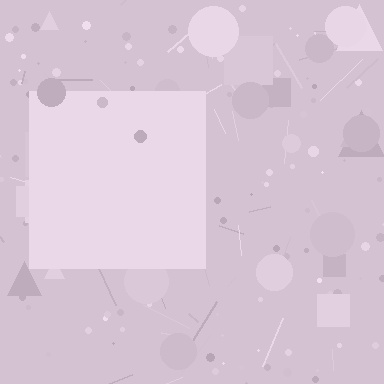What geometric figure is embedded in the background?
A square is embedded in the background.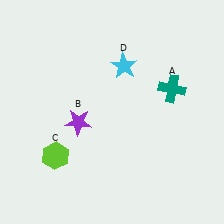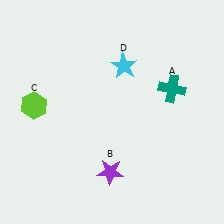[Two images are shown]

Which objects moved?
The objects that moved are: the purple star (B), the lime hexagon (C).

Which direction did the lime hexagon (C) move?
The lime hexagon (C) moved up.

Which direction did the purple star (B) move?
The purple star (B) moved down.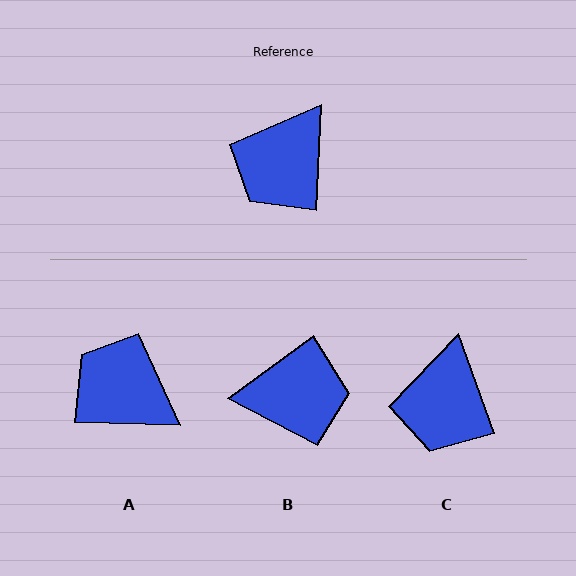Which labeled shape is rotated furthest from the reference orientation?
B, about 129 degrees away.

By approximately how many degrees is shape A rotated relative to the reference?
Approximately 89 degrees clockwise.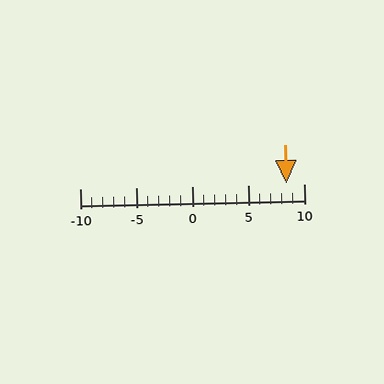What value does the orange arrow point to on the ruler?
The orange arrow points to approximately 8.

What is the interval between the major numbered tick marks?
The major tick marks are spaced 5 units apart.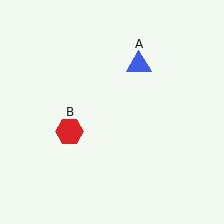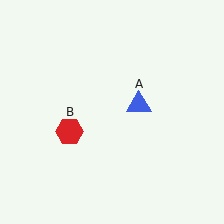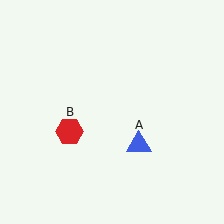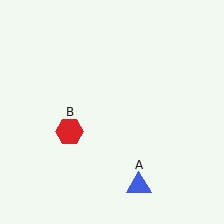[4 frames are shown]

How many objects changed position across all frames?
1 object changed position: blue triangle (object A).